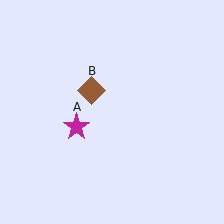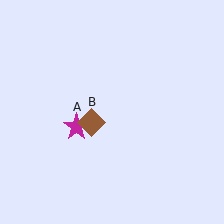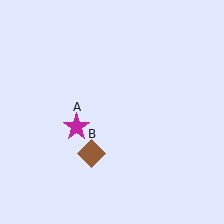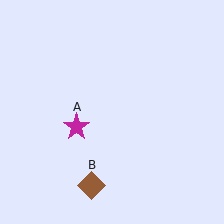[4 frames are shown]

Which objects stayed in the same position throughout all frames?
Magenta star (object A) remained stationary.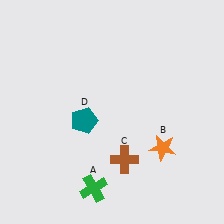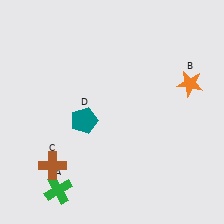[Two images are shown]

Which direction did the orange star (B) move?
The orange star (B) moved up.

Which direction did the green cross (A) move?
The green cross (A) moved left.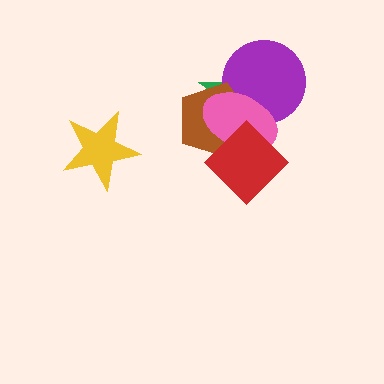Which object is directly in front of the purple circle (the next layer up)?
The brown pentagon is directly in front of the purple circle.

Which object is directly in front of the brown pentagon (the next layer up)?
The pink ellipse is directly in front of the brown pentagon.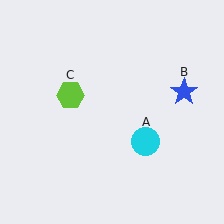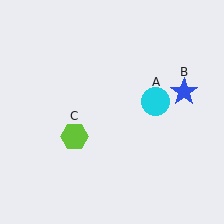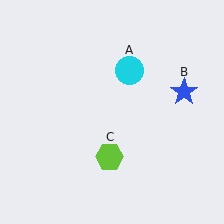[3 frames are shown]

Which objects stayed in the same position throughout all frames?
Blue star (object B) remained stationary.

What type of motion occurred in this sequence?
The cyan circle (object A), lime hexagon (object C) rotated counterclockwise around the center of the scene.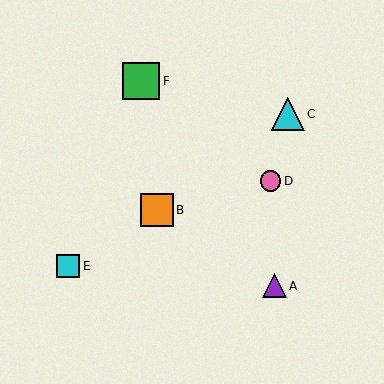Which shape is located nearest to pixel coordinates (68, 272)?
The cyan square (labeled E) at (68, 266) is nearest to that location.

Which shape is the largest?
The green square (labeled F) is the largest.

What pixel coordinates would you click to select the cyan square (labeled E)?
Click at (68, 266) to select the cyan square E.